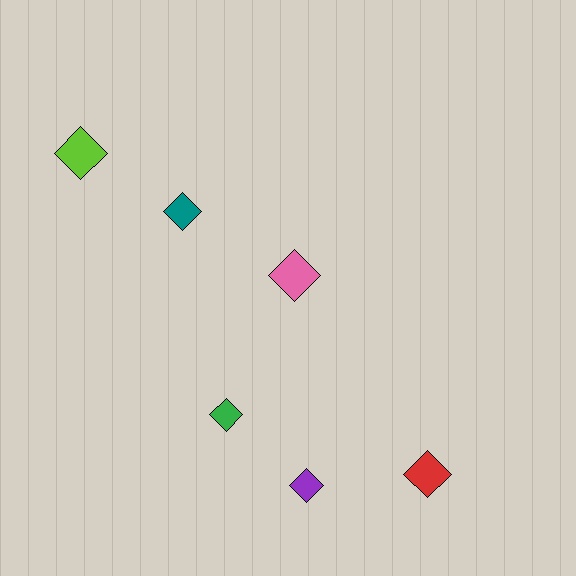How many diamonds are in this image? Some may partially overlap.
There are 6 diamonds.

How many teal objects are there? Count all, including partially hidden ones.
There is 1 teal object.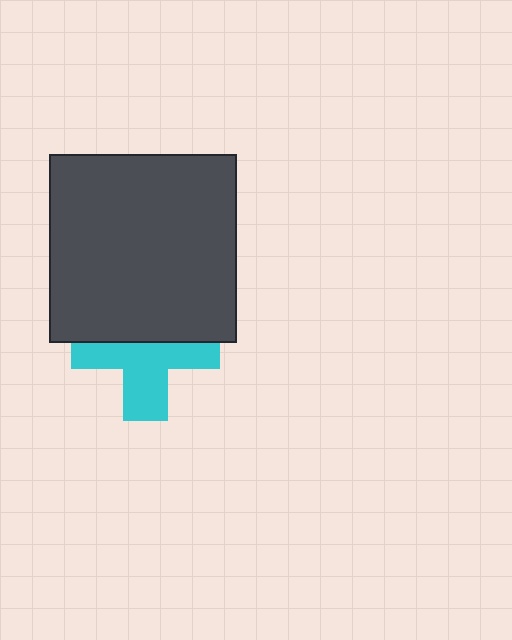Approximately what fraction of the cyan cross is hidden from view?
Roughly 46% of the cyan cross is hidden behind the dark gray square.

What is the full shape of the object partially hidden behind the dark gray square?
The partially hidden object is a cyan cross.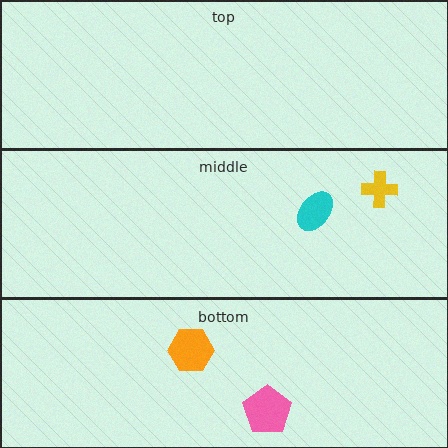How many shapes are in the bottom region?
2.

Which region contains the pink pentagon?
The bottom region.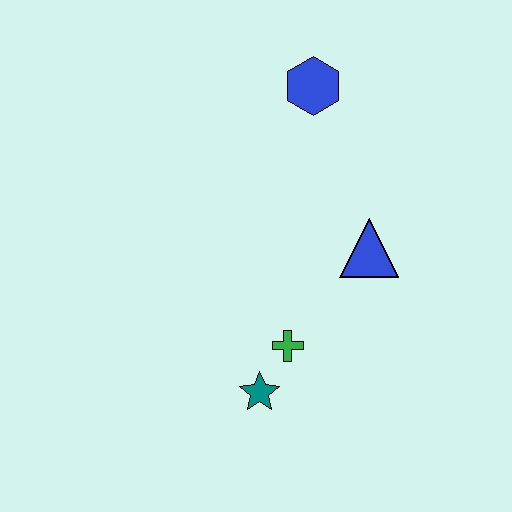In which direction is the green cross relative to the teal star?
The green cross is above the teal star.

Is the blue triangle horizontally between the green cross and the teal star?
No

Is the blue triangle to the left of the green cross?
No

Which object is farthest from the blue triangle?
The teal star is farthest from the blue triangle.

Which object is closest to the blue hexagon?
The blue triangle is closest to the blue hexagon.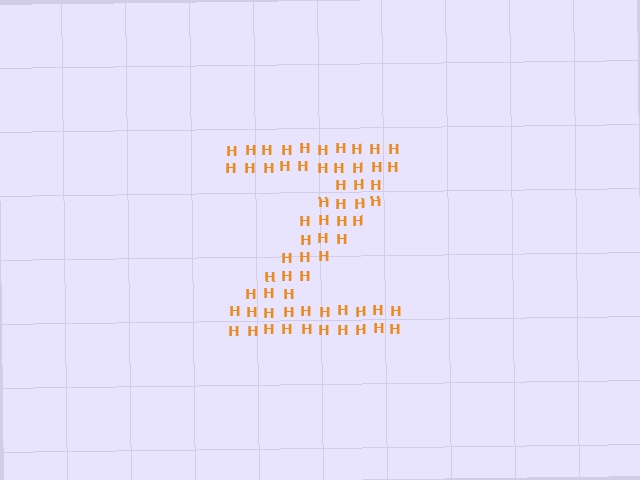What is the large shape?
The large shape is the letter Z.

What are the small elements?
The small elements are letter H's.